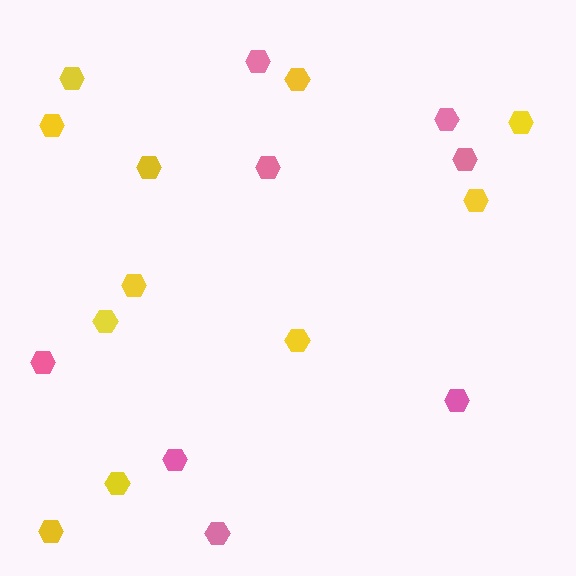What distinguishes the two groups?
There are 2 groups: one group of yellow hexagons (11) and one group of pink hexagons (8).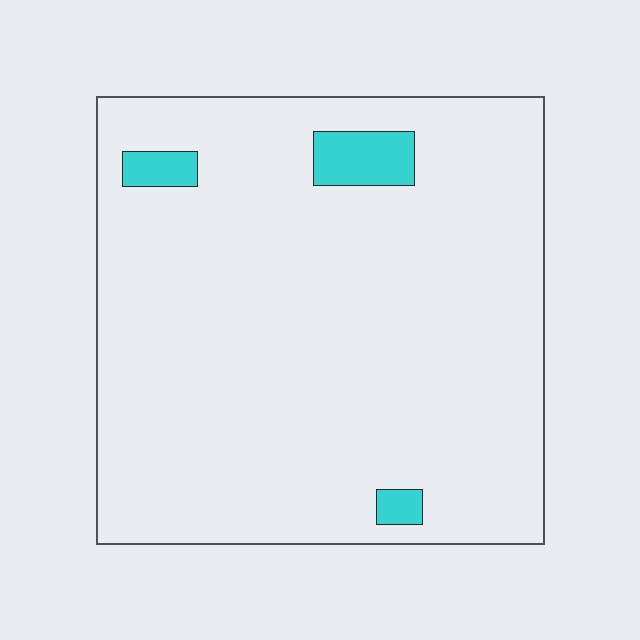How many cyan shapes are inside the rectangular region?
3.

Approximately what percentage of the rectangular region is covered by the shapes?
Approximately 5%.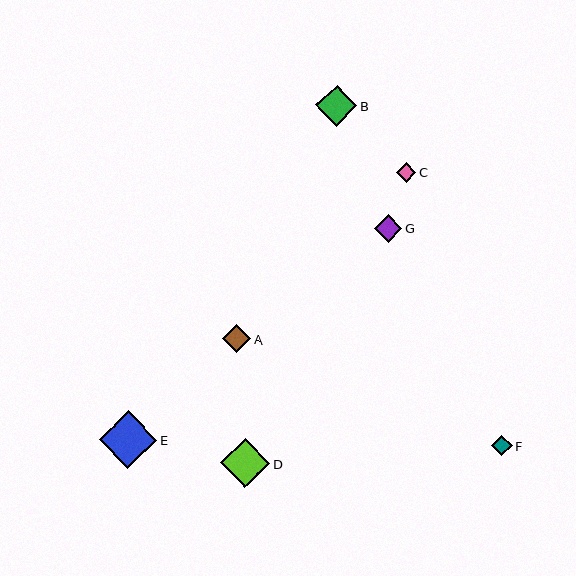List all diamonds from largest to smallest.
From largest to smallest: E, D, B, A, G, F, C.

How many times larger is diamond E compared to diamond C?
Diamond E is approximately 3.0 times the size of diamond C.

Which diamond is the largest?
Diamond E is the largest with a size of approximately 57 pixels.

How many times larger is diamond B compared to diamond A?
Diamond B is approximately 1.5 times the size of diamond A.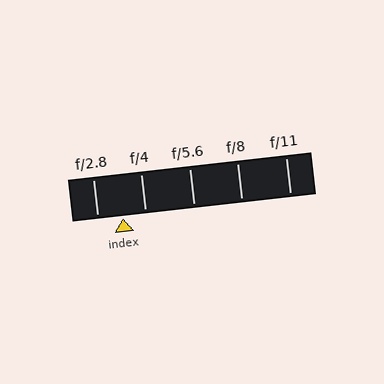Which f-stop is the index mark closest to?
The index mark is closest to f/4.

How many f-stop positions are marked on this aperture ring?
There are 5 f-stop positions marked.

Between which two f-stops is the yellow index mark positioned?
The index mark is between f/2.8 and f/4.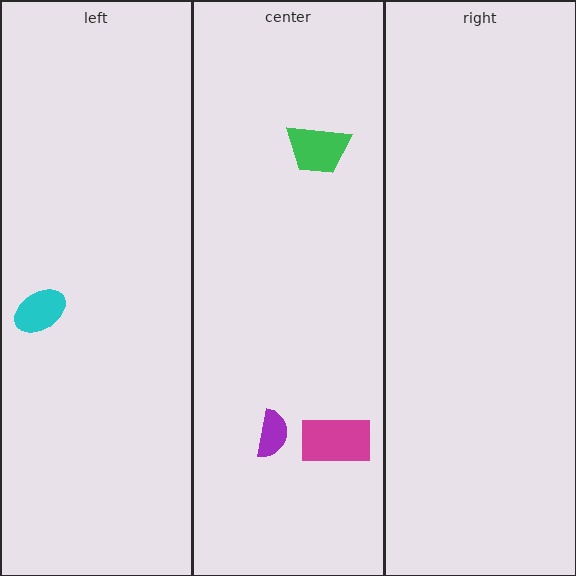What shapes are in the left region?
The cyan ellipse.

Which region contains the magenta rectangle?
The center region.